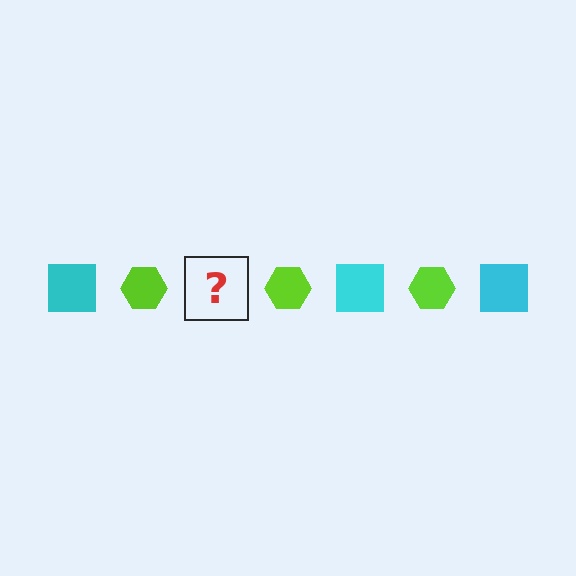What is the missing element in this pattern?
The missing element is a cyan square.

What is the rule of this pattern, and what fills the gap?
The rule is that the pattern alternates between cyan square and lime hexagon. The gap should be filled with a cyan square.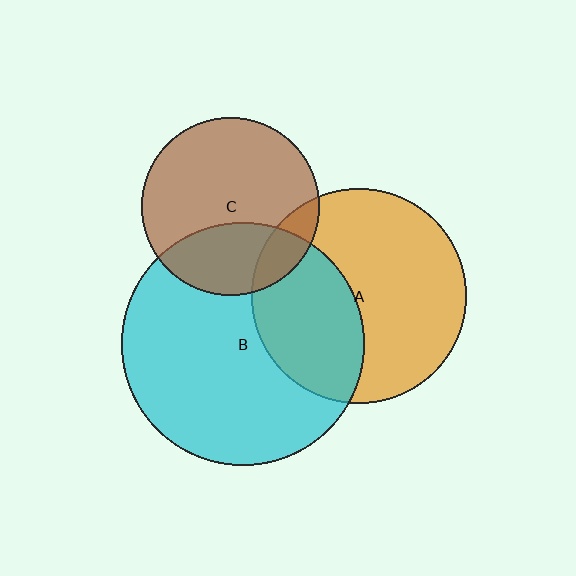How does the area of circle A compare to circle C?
Approximately 1.5 times.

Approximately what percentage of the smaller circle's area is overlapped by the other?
Approximately 40%.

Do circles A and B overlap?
Yes.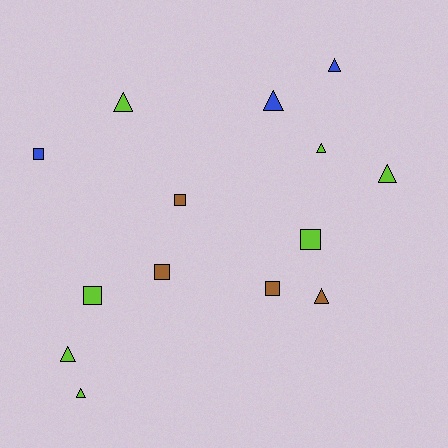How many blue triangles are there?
There are 2 blue triangles.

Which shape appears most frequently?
Triangle, with 8 objects.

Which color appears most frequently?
Lime, with 7 objects.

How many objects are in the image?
There are 14 objects.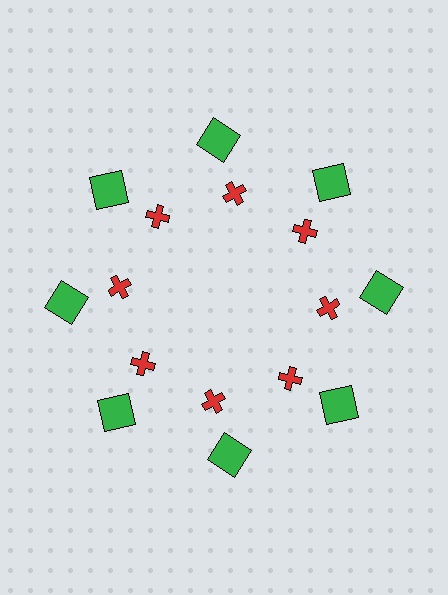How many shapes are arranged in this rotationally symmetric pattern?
There are 16 shapes, arranged in 8 groups of 2.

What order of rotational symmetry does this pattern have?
This pattern has 8-fold rotational symmetry.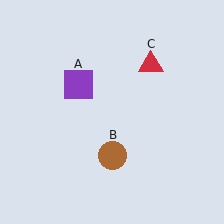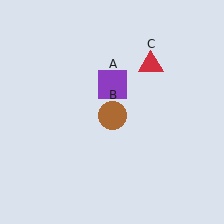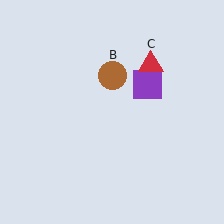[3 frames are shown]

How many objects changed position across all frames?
2 objects changed position: purple square (object A), brown circle (object B).